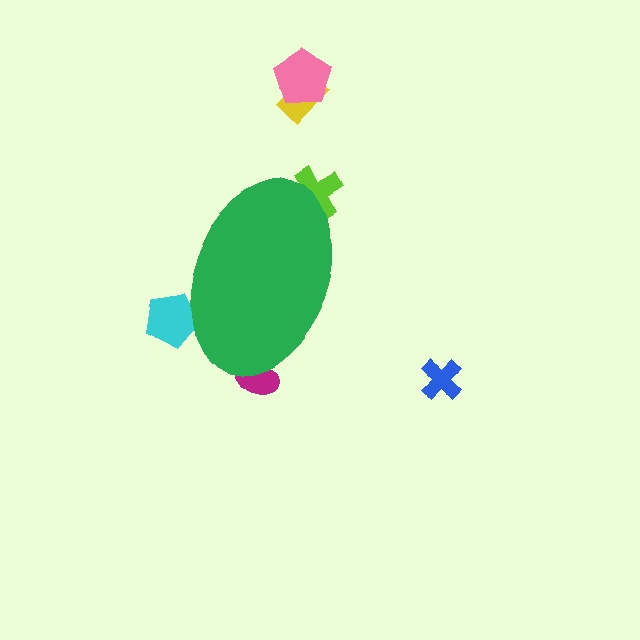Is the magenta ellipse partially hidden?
Yes, the magenta ellipse is partially hidden behind the green ellipse.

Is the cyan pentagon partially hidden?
Yes, the cyan pentagon is partially hidden behind the green ellipse.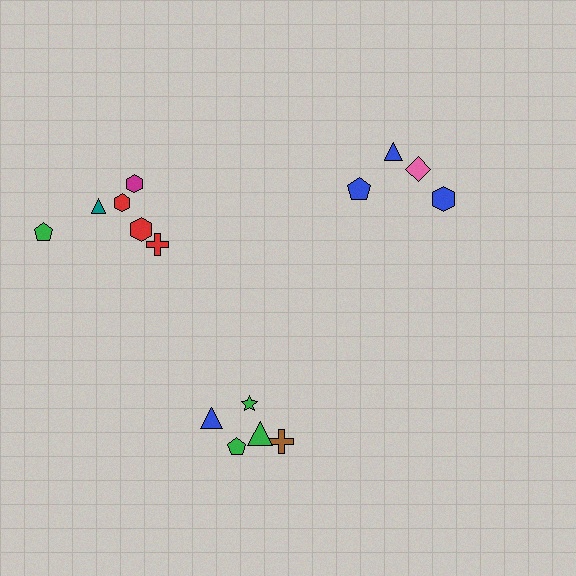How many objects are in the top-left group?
There are 6 objects.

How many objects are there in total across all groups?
There are 15 objects.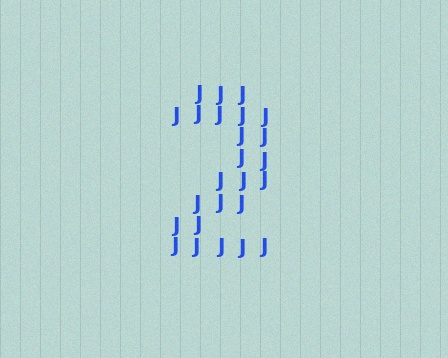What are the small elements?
The small elements are letter J's.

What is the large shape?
The large shape is the digit 2.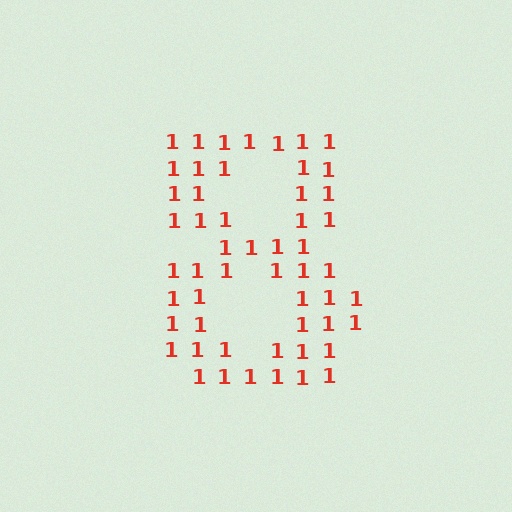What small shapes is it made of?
It is made of small digit 1's.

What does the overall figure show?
The overall figure shows the digit 8.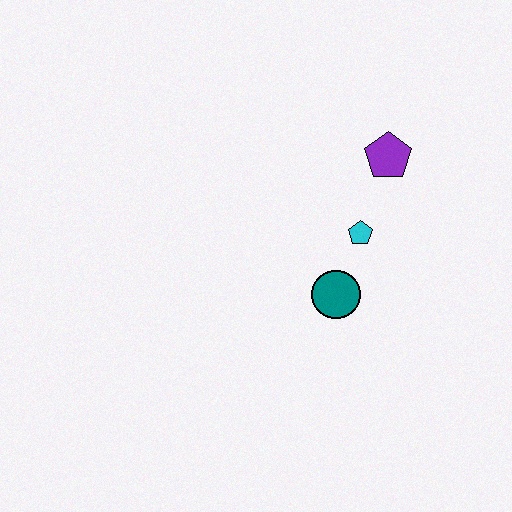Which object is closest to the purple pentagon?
The cyan pentagon is closest to the purple pentagon.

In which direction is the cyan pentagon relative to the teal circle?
The cyan pentagon is above the teal circle.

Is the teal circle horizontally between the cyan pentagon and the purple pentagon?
No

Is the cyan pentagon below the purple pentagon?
Yes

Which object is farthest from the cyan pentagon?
The purple pentagon is farthest from the cyan pentagon.